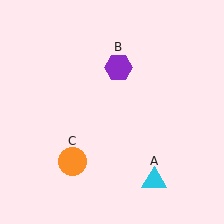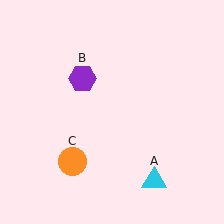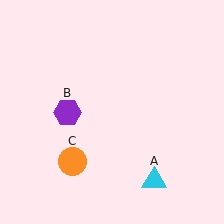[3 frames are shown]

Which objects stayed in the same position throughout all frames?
Cyan triangle (object A) and orange circle (object C) remained stationary.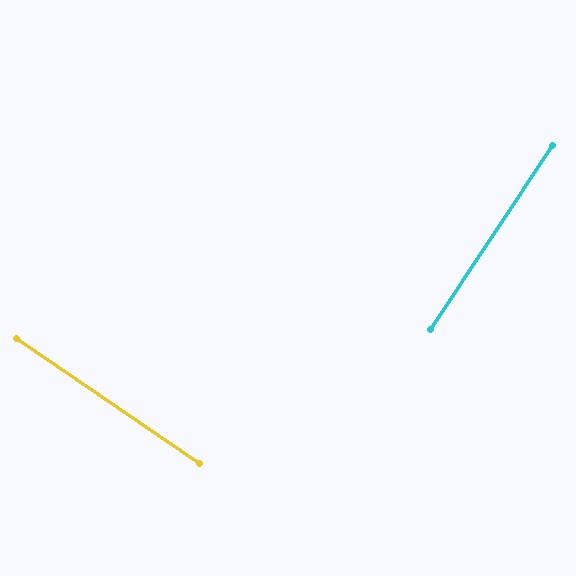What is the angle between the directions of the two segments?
Approximately 89 degrees.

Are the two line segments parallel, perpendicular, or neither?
Perpendicular — they meet at approximately 89°.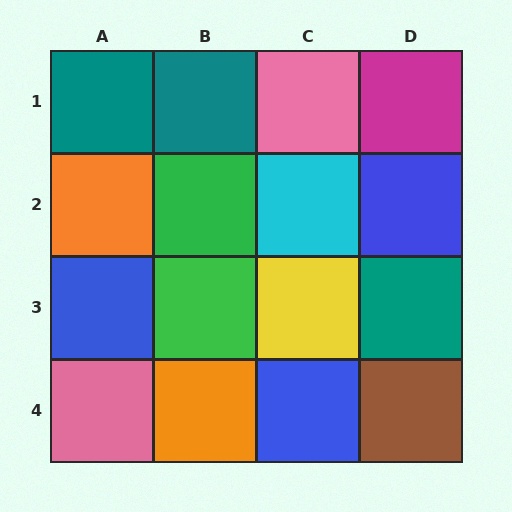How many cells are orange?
2 cells are orange.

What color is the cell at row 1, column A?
Teal.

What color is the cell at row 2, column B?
Green.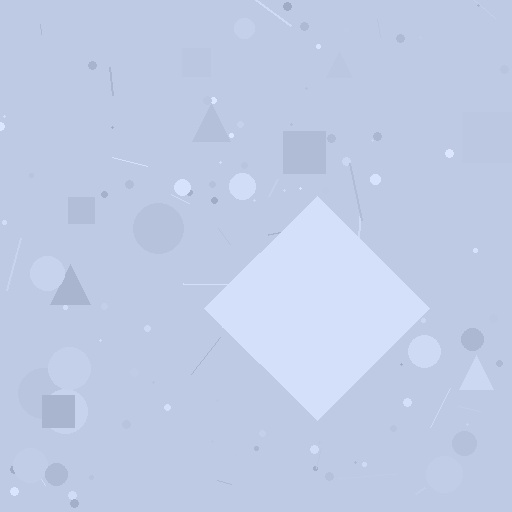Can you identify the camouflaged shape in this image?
The camouflaged shape is a diamond.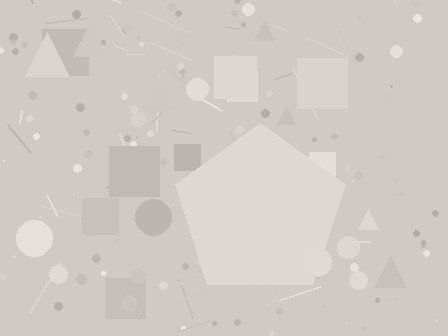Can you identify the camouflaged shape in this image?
The camouflaged shape is a pentagon.